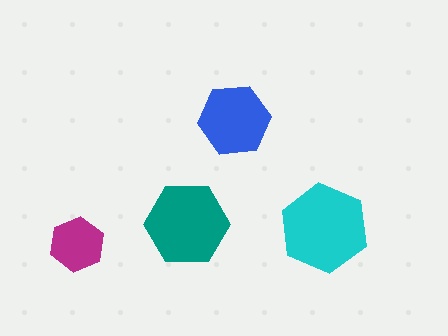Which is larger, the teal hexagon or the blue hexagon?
The teal one.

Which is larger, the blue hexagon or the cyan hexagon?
The cyan one.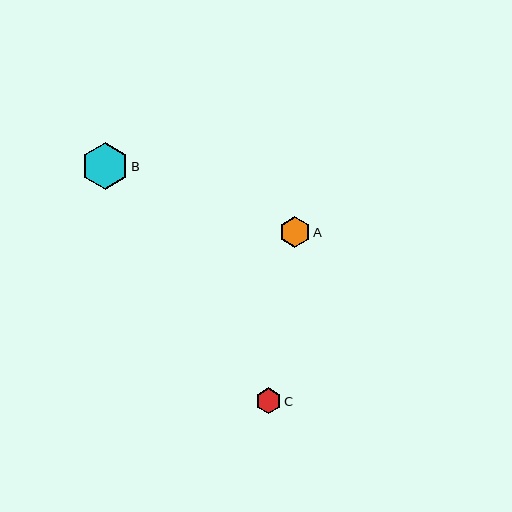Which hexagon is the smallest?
Hexagon C is the smallest with a size of approximately 25 pixels.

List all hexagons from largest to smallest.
From largest to smallest: B, A, C.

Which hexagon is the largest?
Hexagon B is the largest with a size of approximately 46 pixels.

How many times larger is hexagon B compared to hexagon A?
Hexagon B is approximately 1.5 times the size of hexagon A.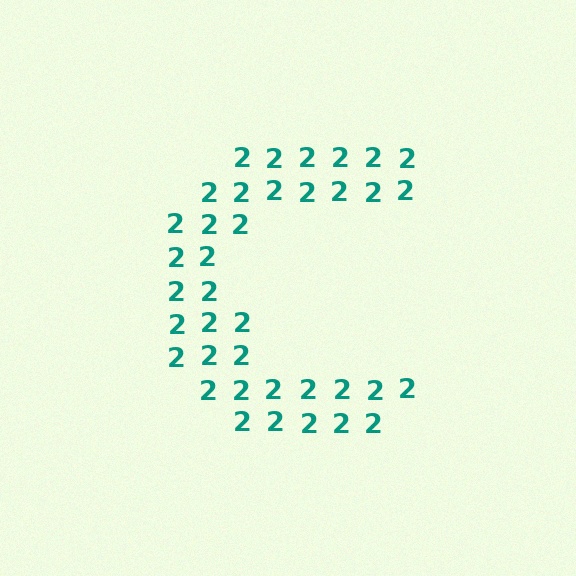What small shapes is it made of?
It is made of small digit 2's.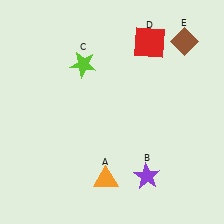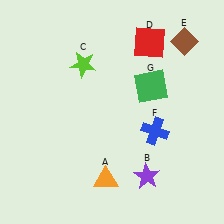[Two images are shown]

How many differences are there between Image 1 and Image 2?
There are 2 differences between the two images.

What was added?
A blue cross (F), a green square (G) were added in Image 2.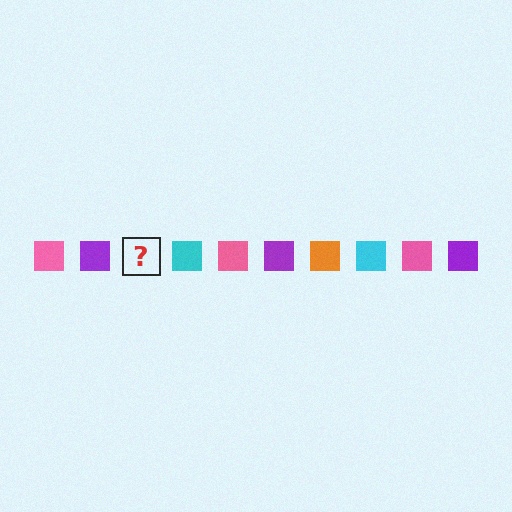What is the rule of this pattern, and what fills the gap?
The rule is that the pattern cycles through pink, purple, orange, cyan squares. The gap should be filled with an orange square.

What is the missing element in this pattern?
The missing element is an orange square.